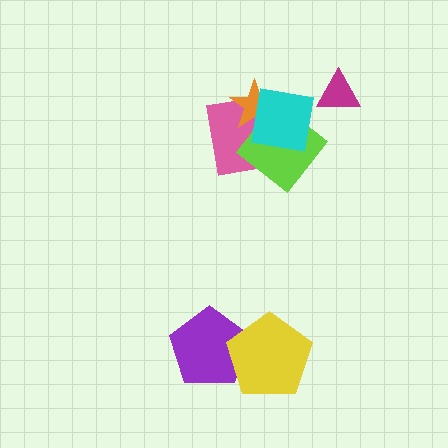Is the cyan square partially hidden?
No, no other shape covers it.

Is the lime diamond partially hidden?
Yes, it is partially covered by another shape.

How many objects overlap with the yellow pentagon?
1 object overlaps with the yellow pentagon.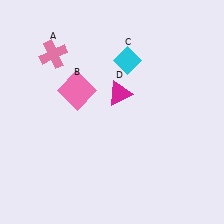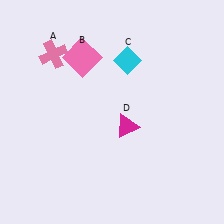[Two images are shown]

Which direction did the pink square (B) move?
The pink square (B) moved up.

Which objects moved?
The objects that moved are: the pink square (B), the magenta triangle (D).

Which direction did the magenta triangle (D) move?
The magenta triangle (D) moved down.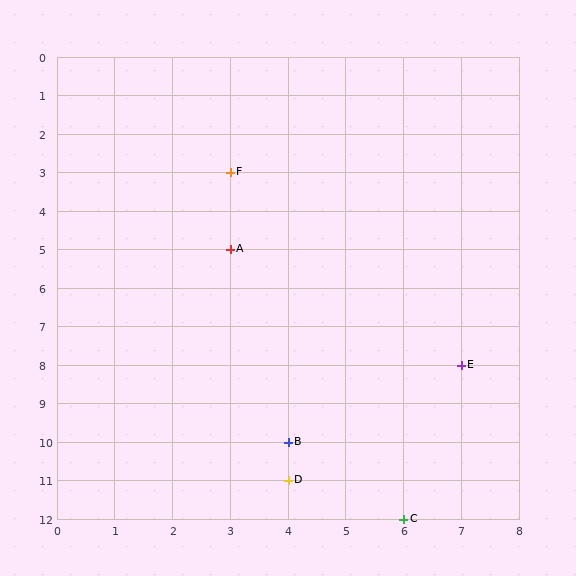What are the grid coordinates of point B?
Point B is at grid coordinates (4, 10).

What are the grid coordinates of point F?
Point F is at grid coordinates (3, 3).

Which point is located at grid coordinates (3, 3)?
Point F is at (3, 3).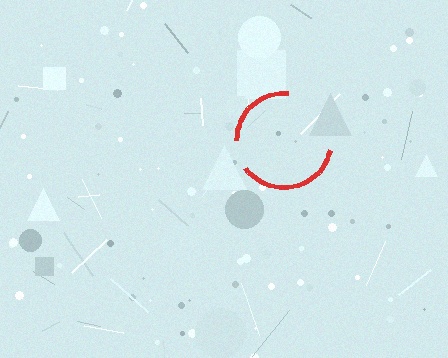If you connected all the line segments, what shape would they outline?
They would outline a circle.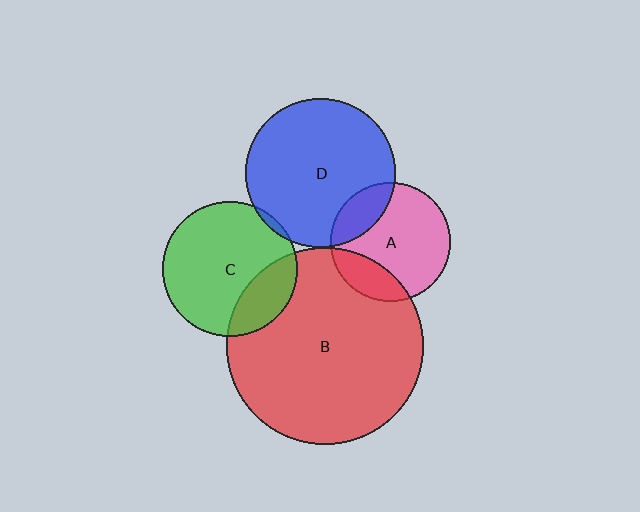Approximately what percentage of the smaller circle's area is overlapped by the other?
Approximately 5%.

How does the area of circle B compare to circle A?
Approximately 2.7 times.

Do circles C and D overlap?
Yes.